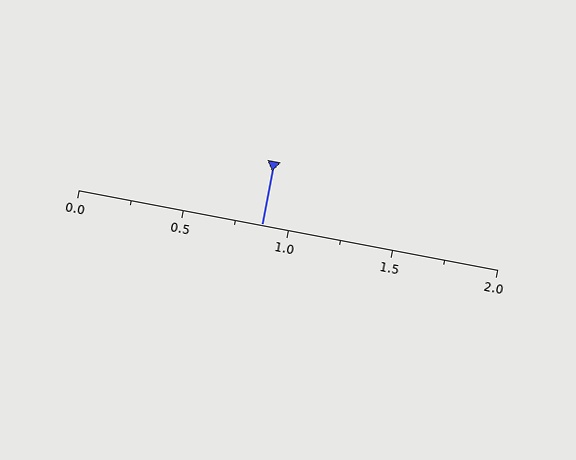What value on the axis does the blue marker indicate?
The marker indicates approximately 0.88.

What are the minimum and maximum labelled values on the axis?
The axis runs from 0.0 to 2.0.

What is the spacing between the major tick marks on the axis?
The major ticks are spaced 0.5 apart.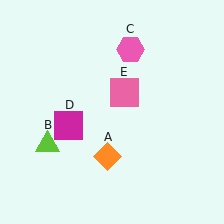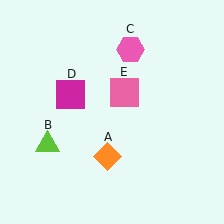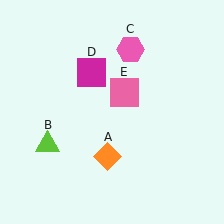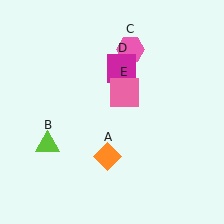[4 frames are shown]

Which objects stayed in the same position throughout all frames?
Orange diamond (object A) and lime triangle (object B) and pink hexagon (object C) and pink square (object E) remained stationary.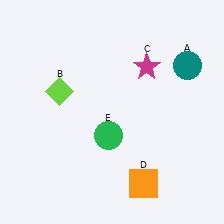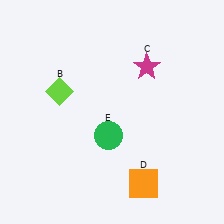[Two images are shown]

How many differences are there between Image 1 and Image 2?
There is 1 difference between the two images.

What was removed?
The teal circle (A) was removed in Image 2.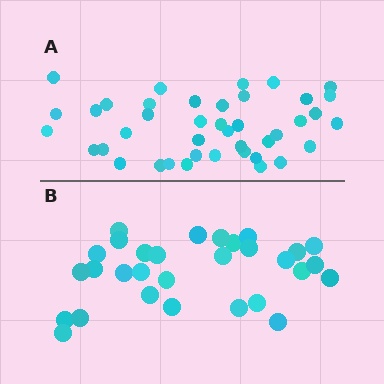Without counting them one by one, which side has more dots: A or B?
Region A (the top region) has more dots.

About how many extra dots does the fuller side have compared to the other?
Region A has roughly 12 or so more dots than region B.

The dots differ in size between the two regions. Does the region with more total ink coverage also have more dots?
No. Region B has more total ink coverage because its dots are larger, but region A actually contains more individual dots. Total area can be misleading — the number of items is what matters here.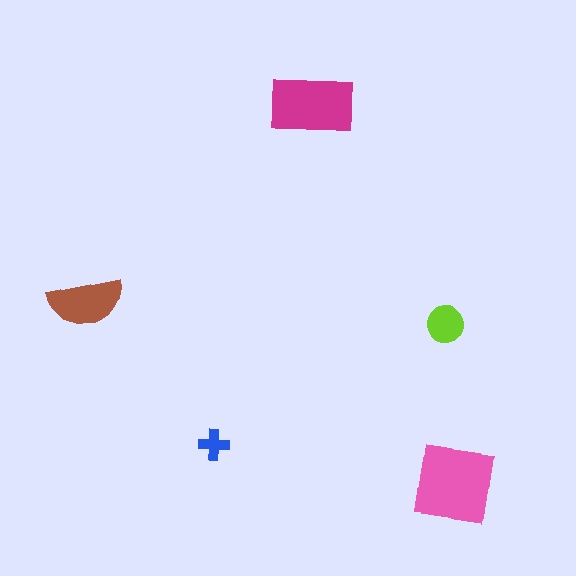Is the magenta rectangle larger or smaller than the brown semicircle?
Larger.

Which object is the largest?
The pink square.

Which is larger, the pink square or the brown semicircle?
The pink square.